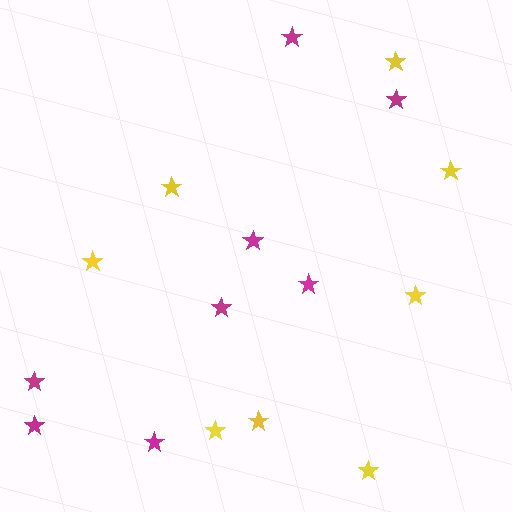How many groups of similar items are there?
There are 2 groups: one group of magenta stars (8) and one group of yellow stars (8).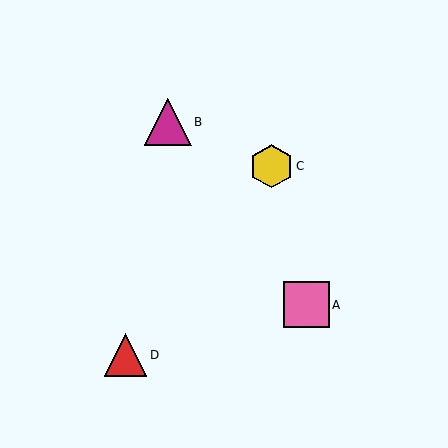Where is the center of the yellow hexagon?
The center of the yellow hexagon is at (271, 166).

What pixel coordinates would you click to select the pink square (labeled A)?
Click at (306, 305) to select the pink square A.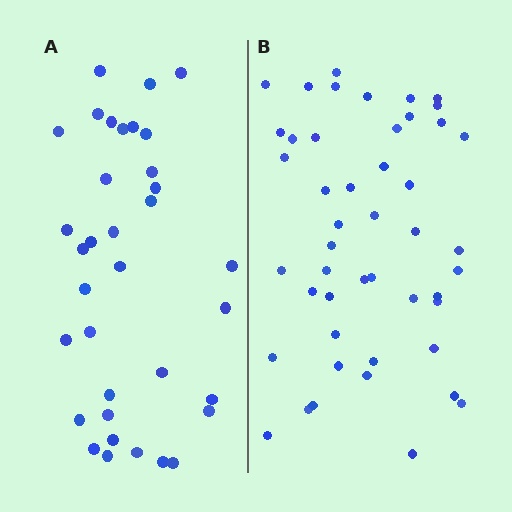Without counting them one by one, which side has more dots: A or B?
Region B (the right region) has more dots.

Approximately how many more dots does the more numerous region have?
Region B has roughly 12 or so more dots than region A.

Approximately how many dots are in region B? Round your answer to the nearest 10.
About 50 dots. (The exact count is 47, which rounds to 50.)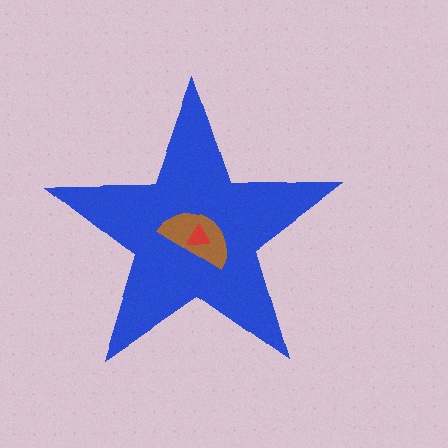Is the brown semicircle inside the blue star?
Yes.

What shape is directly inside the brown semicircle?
The red triangle.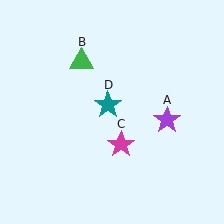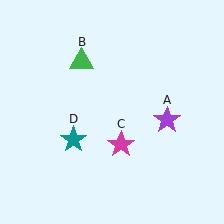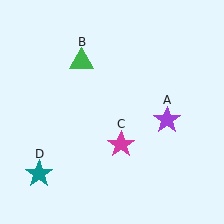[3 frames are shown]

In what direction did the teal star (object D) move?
The teal star (object D) moved down and to the left.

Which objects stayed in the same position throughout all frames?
Purple star (object A) and green triangle (object B) and magenta star (object C) remained stationary.